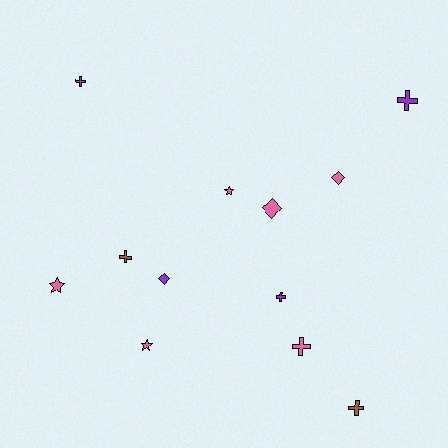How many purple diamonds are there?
There is 1 purple diamond.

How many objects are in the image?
There are 12 objects.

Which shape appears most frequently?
Cross, with 6 objects.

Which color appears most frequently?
Pink, with 6 objects.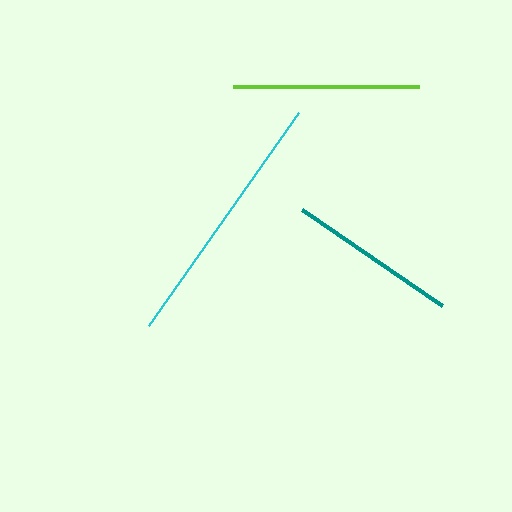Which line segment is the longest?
The cyan line is the longest at approximately 260 pixels.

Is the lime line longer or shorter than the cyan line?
The cyan line is longer than the lime line.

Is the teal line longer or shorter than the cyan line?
The cyan line is longer than the teal line.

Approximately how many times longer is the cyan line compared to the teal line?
The cyan line is approximately 1.5 times the length of the teal line.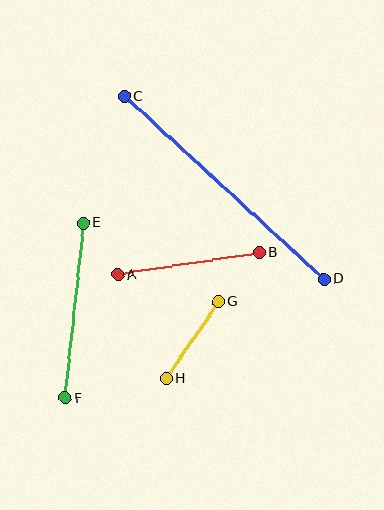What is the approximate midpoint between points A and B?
The midpoint is at approximately (189, 264) pixels.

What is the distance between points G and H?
The distance is approximately 93 pixels.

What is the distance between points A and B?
The distance is approximately 143 pixels.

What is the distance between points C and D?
The distance is approximately 270 pixels.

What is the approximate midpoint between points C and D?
The midpoint is at approximately (224, 188) pixels.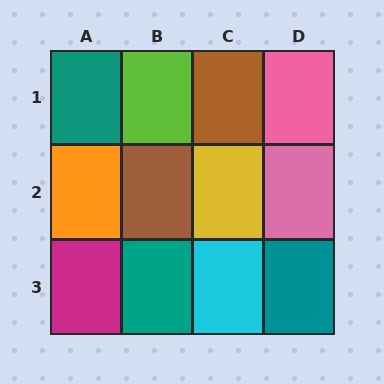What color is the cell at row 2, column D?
Pink.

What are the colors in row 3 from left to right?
Magenta, teal, cyan, teal.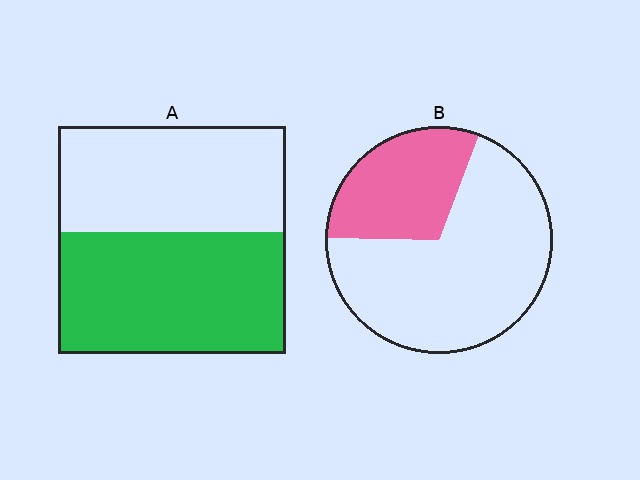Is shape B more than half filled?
No.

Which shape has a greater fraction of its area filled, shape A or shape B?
Shape A.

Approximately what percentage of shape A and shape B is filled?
A is approximately 55% and B is approximately 30%.